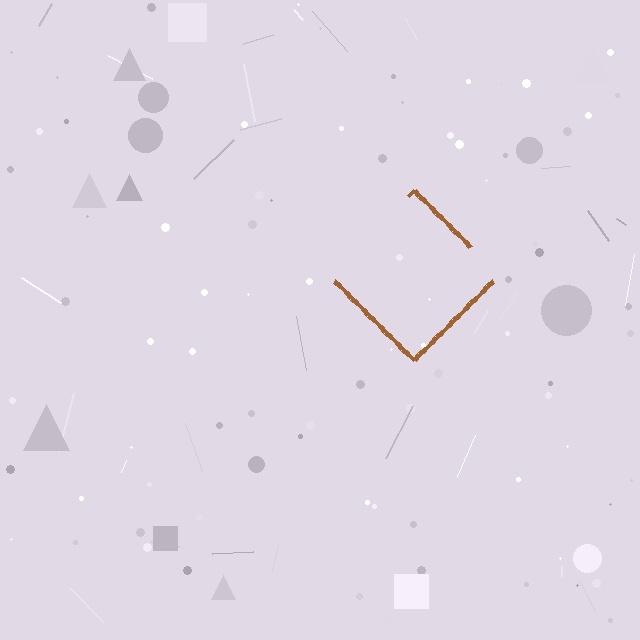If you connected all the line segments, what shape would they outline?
They would outline a diamond.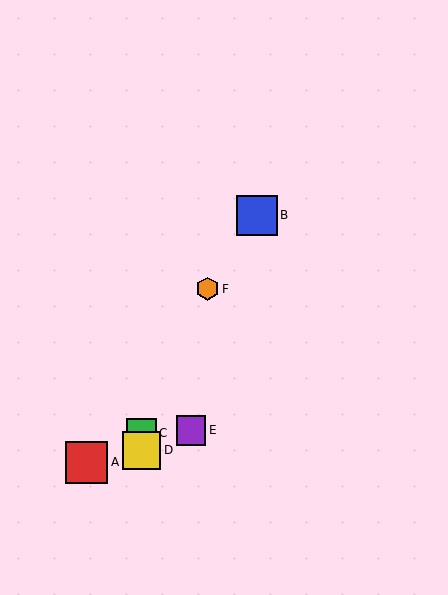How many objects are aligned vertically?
2 objects (C, D) are aligned vertically.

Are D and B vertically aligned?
No, D is at x≈141 and B is at x≈257.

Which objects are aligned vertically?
Objects C, D are aligned vertically.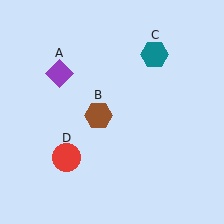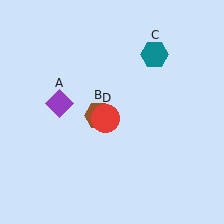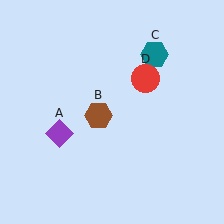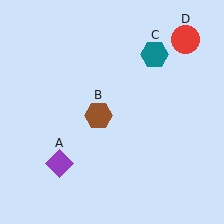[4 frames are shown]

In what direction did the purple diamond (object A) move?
The purple diamond (object A) moved down.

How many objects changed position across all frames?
2 objects changed position: purple diamond (object A), red circle (object D).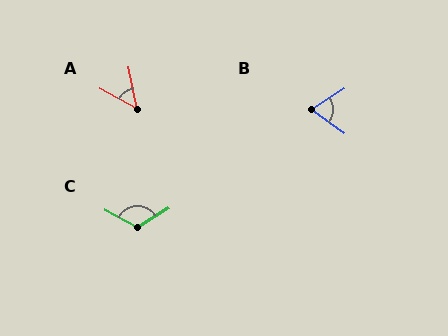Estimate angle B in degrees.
Approximately 70 degrees.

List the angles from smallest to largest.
A (50°), B (70°), C (120°).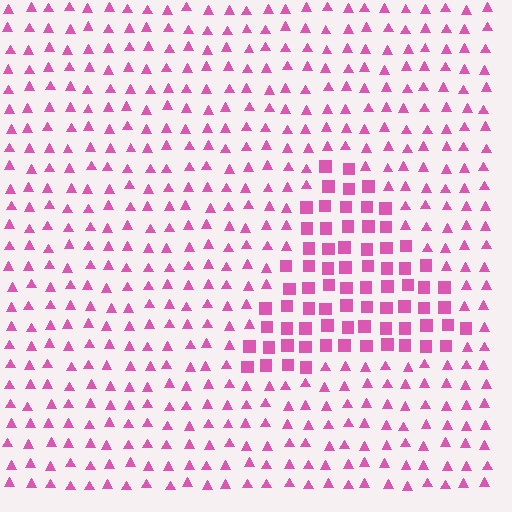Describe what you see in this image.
The image is filled with small pink elements arranged in a uniform grid. A triangle-shaped region contains squares, while the surrounding area contains triangles. The boundary is defined purely by the change in element shape.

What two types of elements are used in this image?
The image uses squares inside the triangle region and triangles outside it.